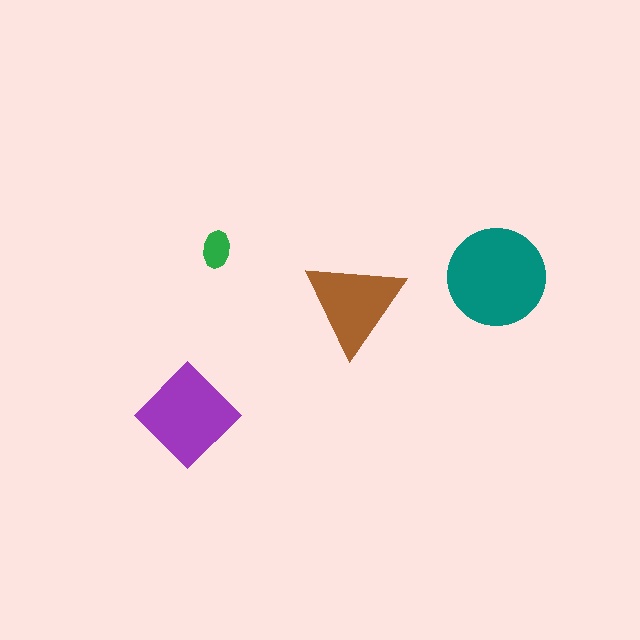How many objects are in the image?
There are 4 objects in the image.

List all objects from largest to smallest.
The teal circle, the purple diamond, the brown triangle, the green ellipse.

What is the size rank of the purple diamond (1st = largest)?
2nd.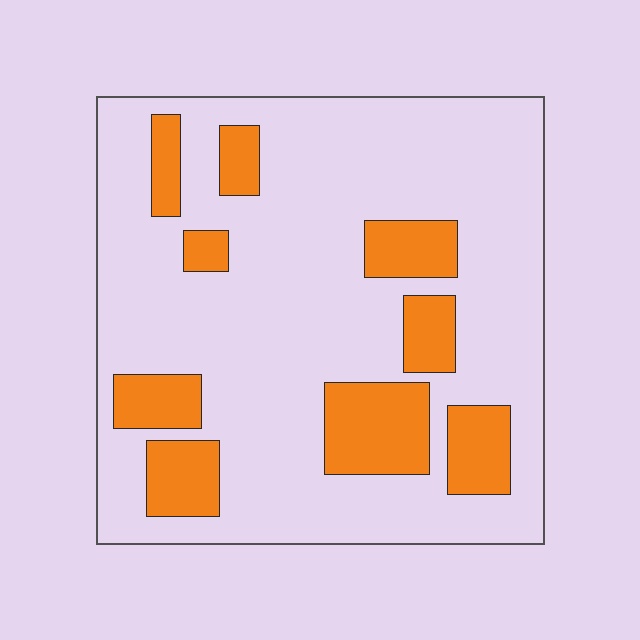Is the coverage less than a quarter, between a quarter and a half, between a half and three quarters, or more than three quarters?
Less than a quarter.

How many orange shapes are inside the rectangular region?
9.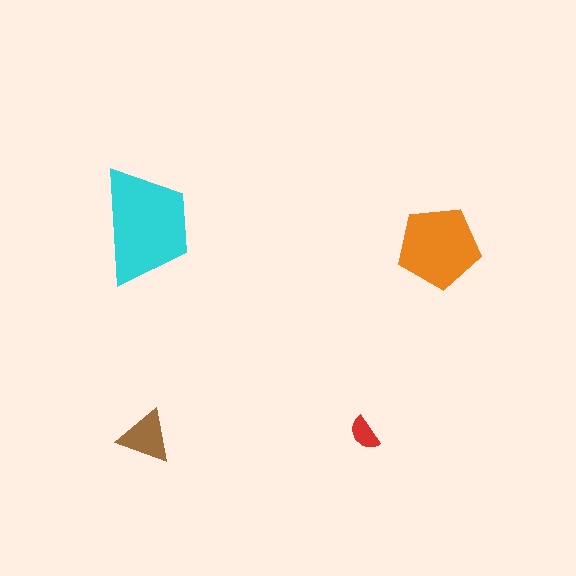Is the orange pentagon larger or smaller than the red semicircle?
Larger.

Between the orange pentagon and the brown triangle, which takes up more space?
The orange pentagon.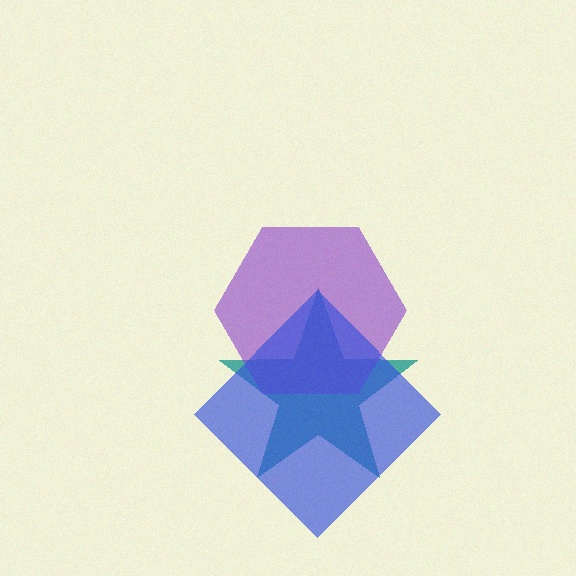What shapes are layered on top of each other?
The layered shapes are: a teal star, a purple hexagon, a blue diamond.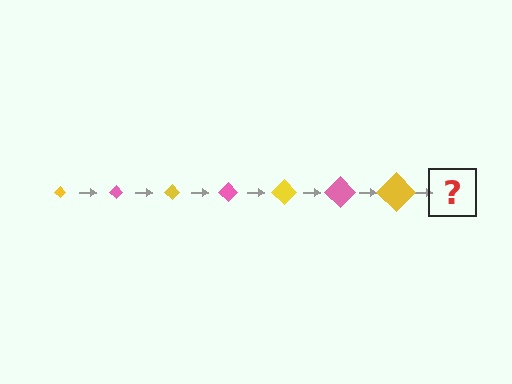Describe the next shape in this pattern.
It should be a pink diamond, larger than the previous one.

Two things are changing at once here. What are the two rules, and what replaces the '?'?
The two rules are that the diamond grows larger each step and the color cycles through yellow and pink. The '?' should be a pink diamond, larger than the previous one.